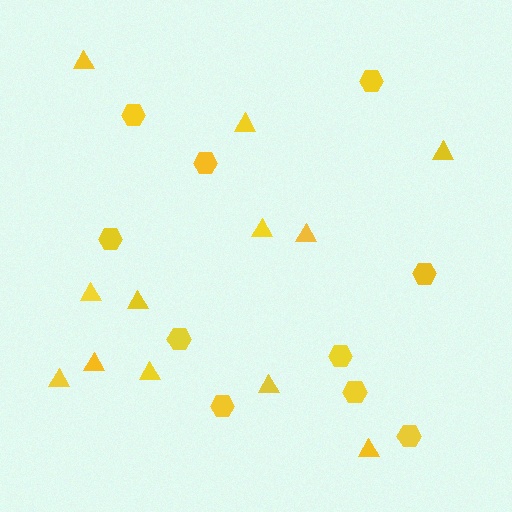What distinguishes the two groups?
There are 2 groups: one group of triangles (12) and one group of hexagons (10).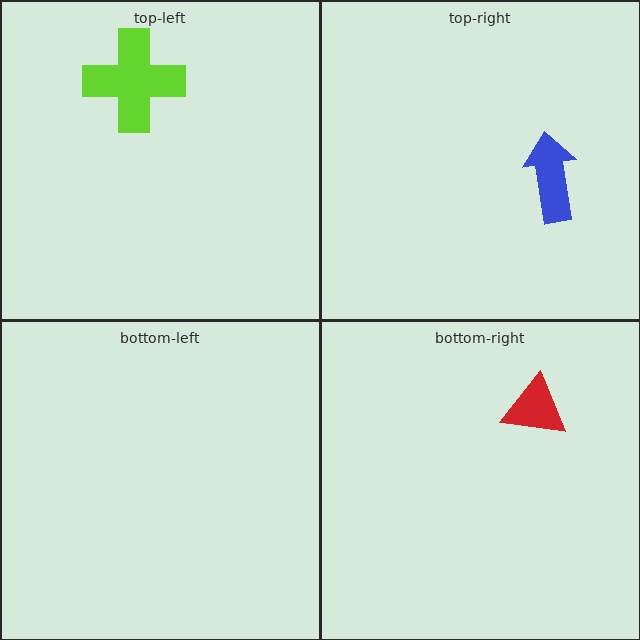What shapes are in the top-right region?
The blue arrow.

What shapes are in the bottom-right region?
The red triangle.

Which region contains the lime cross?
The top-left region.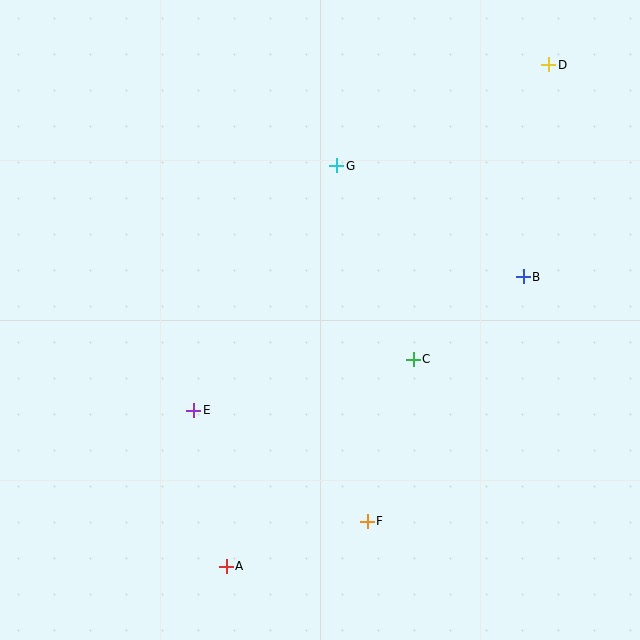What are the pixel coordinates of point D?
Point D is at (549, 65).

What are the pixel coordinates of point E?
Point E is at (194, 410).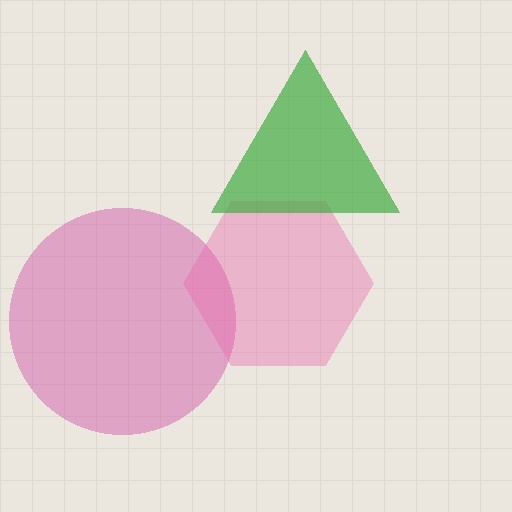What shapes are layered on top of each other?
The layered shapes are: a magenta circle, a pink hexagon, a green triangle.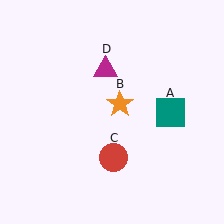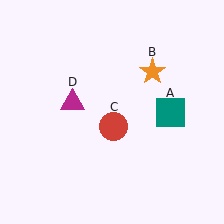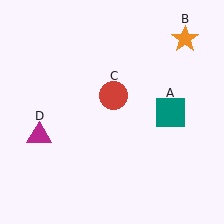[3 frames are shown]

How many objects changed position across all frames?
3 objects changed position: orange star (object B), red circle (object C), magenta triangle (object D).